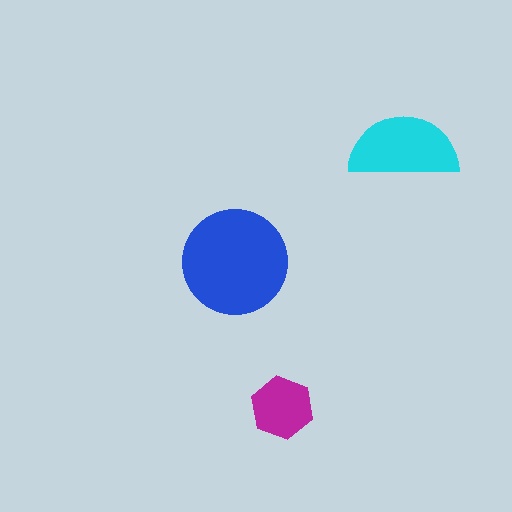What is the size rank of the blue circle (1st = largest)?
1st.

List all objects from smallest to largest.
The magenta hexagon, the cyan semicircle, the blue circle.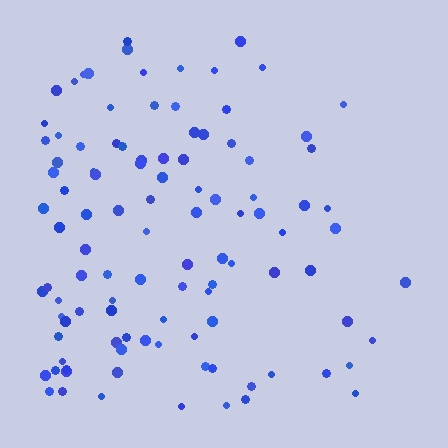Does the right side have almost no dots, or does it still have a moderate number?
Still a moderate number, just noticeably fewer than the left.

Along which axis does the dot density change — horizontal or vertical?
Horizontal.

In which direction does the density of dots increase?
From right to left, with the left side densest.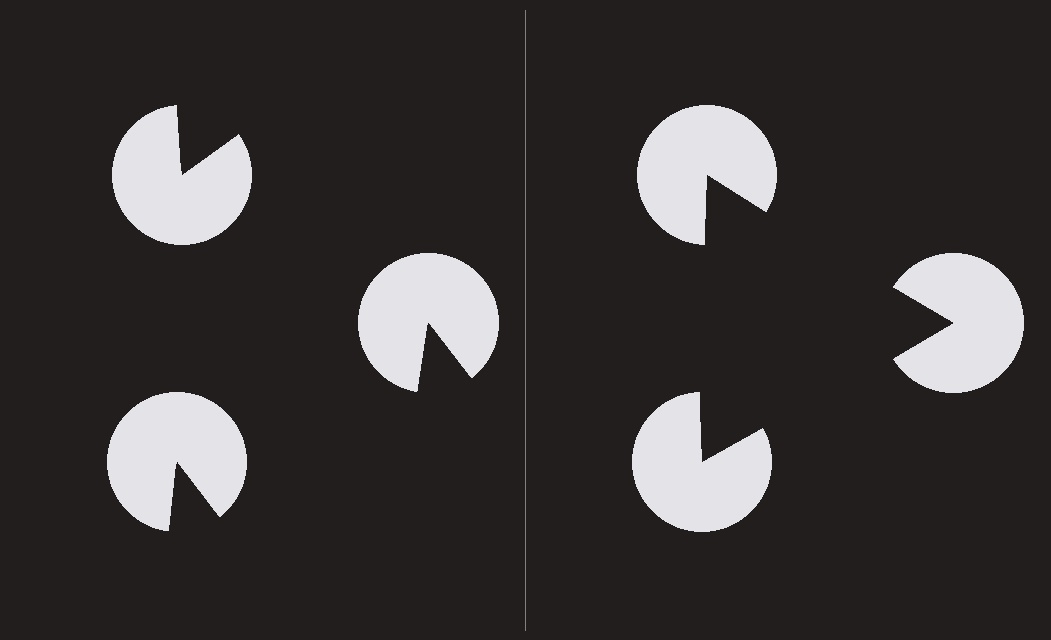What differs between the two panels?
The pac-man discs are positioned identically on both sides; only the wedge orientations differ. On the right they align to a triangle; on the left they are misaligned.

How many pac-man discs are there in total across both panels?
6 — 3 on each side.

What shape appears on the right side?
An illusory triangle.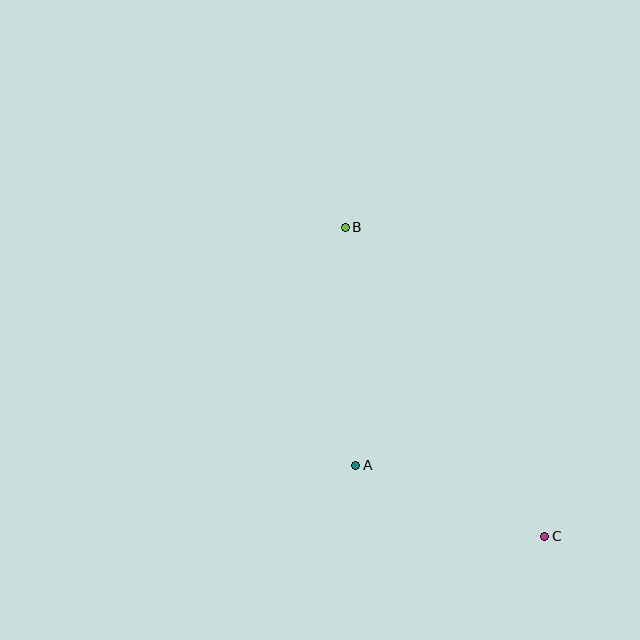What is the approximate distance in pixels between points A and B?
The distance between A and B is approximately 238 pixels.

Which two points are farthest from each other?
Points B and C are farthest from each other.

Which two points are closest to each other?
Points A and C are closest to each other.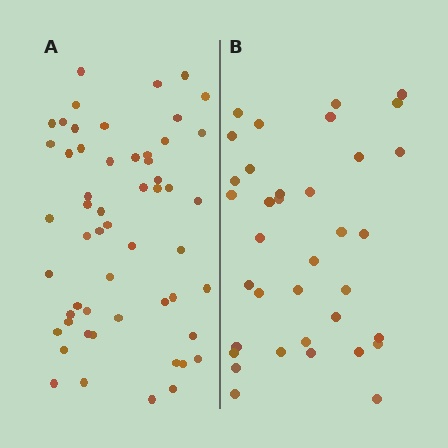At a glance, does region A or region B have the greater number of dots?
Region A (the left region) has more dots.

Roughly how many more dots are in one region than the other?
Region A has approximately 20 more dots than region B.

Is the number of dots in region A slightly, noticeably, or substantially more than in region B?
Region A has substantially more. The ratio is roughly 1.5 to 1.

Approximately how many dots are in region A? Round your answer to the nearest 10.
About 60 dots. (The exact count is 55, which rounds to 60.)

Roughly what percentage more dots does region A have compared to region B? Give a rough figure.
About 55% more.